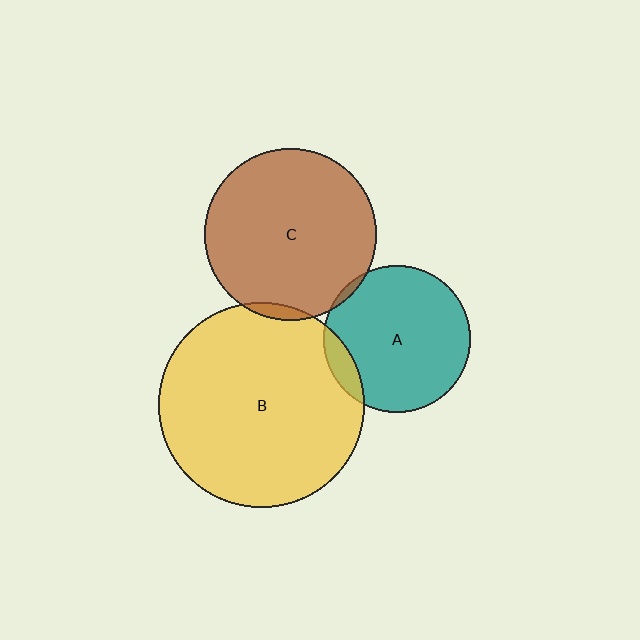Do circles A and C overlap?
Yes.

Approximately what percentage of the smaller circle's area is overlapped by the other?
Approximately 5%.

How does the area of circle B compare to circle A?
Approximately 2.0 times.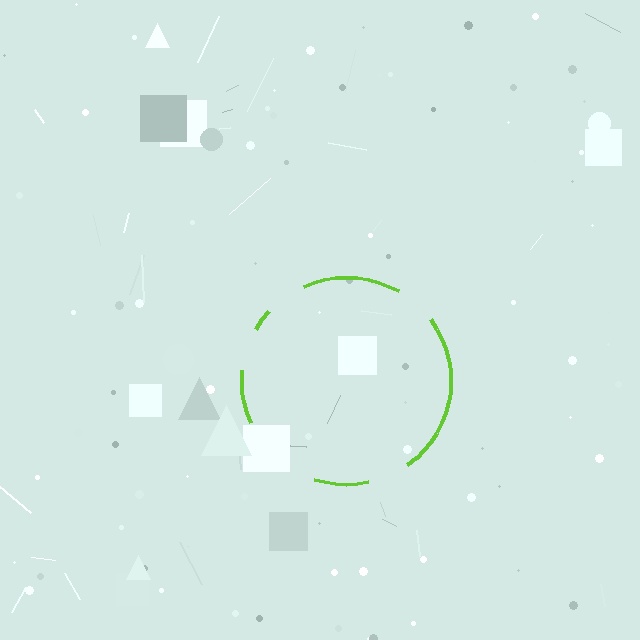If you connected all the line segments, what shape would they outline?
They would outline a circle.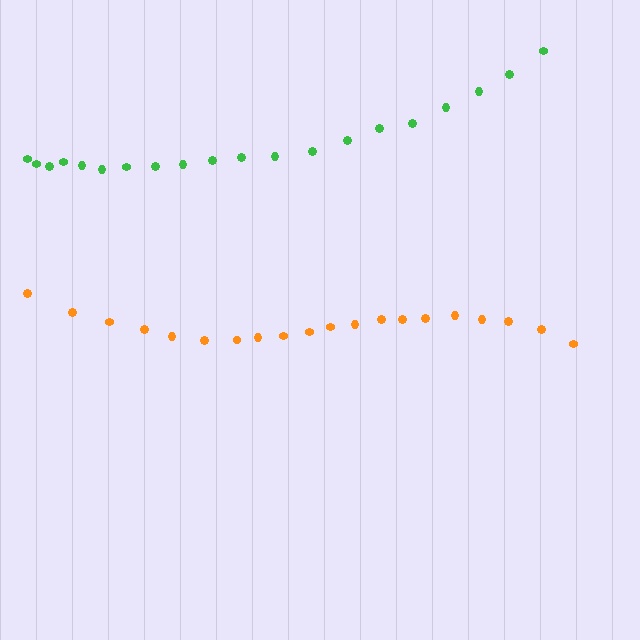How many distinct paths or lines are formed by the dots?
There are 2 distinct paths.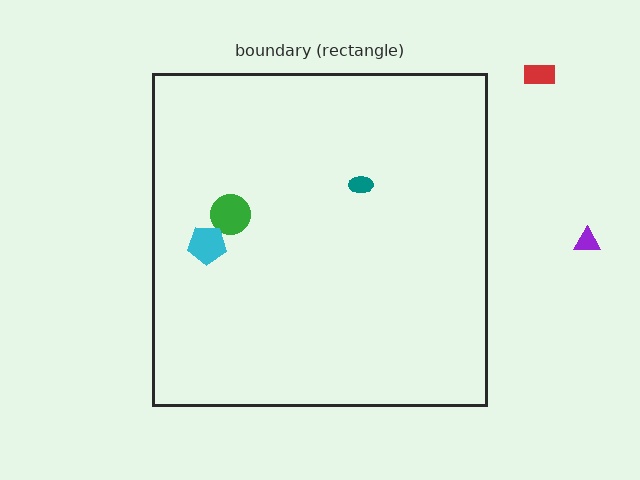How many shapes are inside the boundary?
3 inside, 2 outside.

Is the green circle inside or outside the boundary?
Inside.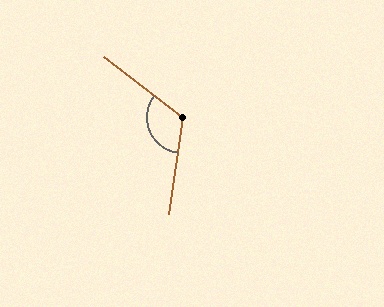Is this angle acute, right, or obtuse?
It is obtuse.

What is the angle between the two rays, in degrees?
Approximately 119 degrees.